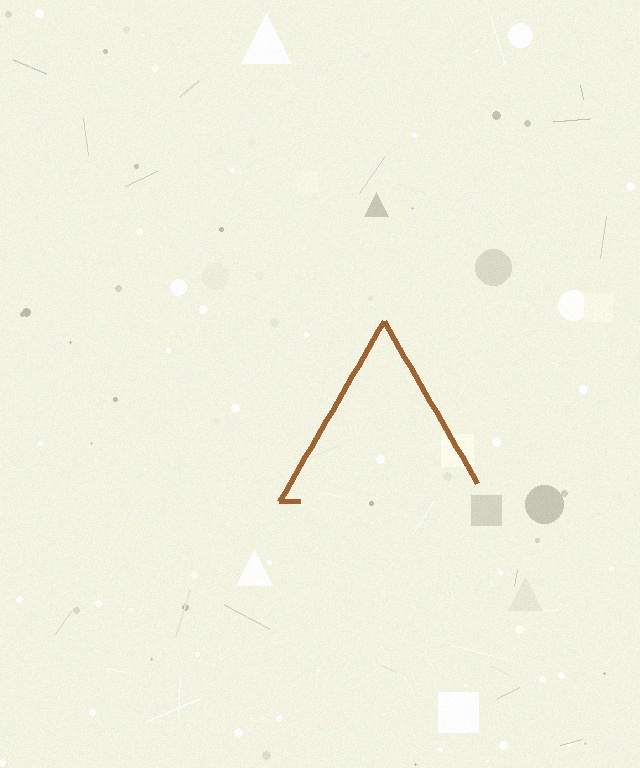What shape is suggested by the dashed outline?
The dashed outline suggests a triangle.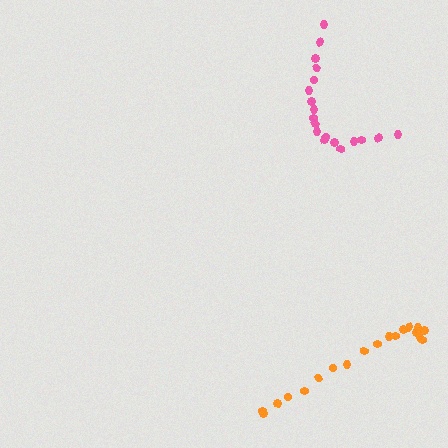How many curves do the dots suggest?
There are 2 distinct paths.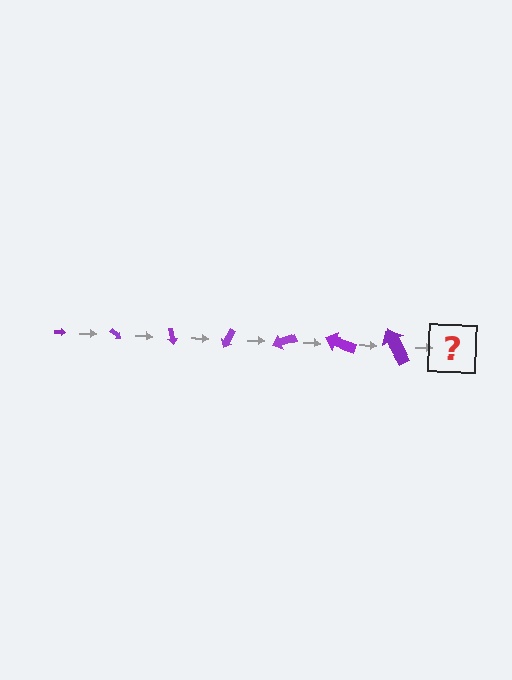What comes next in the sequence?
The next element should be an arrow, larger than the previous one and rotated 280 degrees from the start.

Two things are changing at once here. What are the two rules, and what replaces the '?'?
The two rules are that the arrow grows larger each step and it rotates 40 degrees each step. The '?' should be an arrow, larger than the previous one and rotated 280 degrees from the start.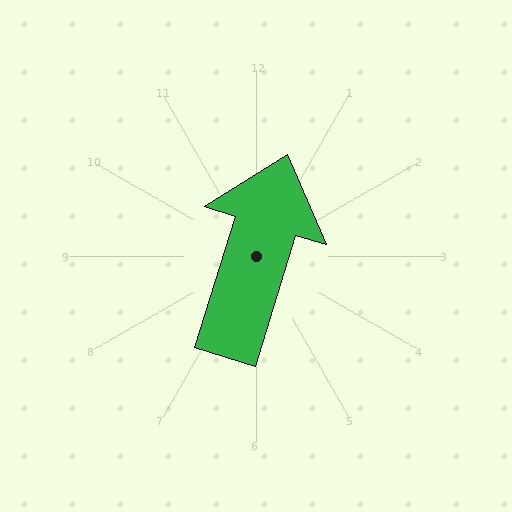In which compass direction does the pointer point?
North.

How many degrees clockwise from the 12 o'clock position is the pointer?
Approximately 17 degrees.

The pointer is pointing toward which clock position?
Roughly 1 o'clock.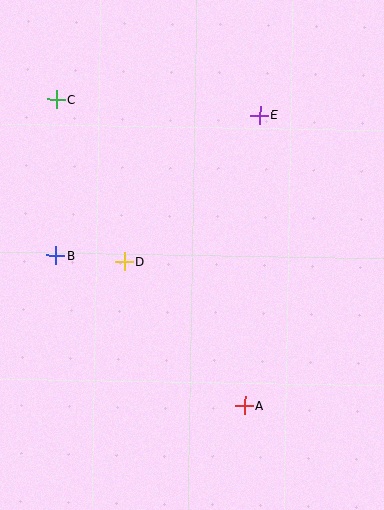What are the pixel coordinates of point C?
Point C is at (56, 99).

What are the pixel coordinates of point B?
Point B is at (56, 255).